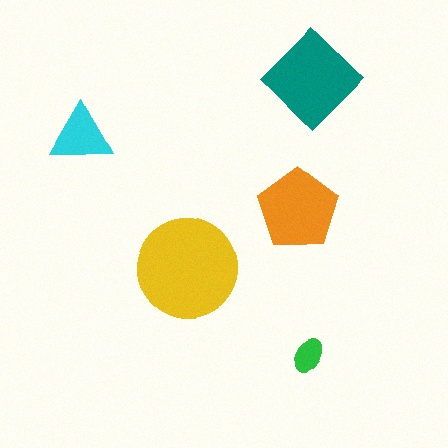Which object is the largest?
The yellow circle.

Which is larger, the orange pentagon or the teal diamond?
The teal diamond.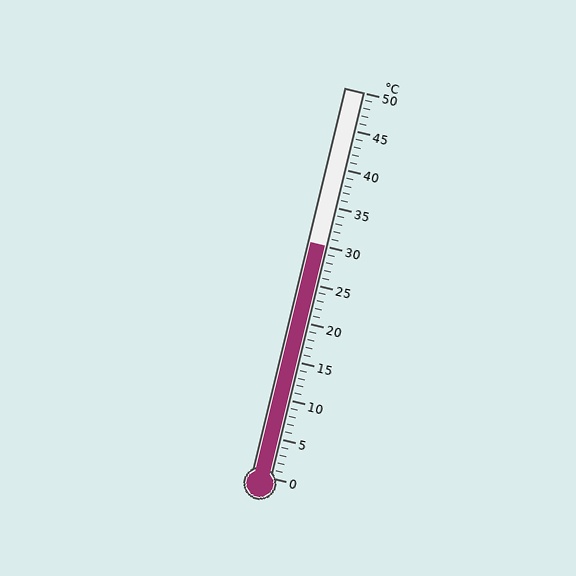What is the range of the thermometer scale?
The thermometer scale ranges from 0°C to 50°C.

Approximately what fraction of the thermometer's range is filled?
The thermometer is filled to approximately 60% of its range.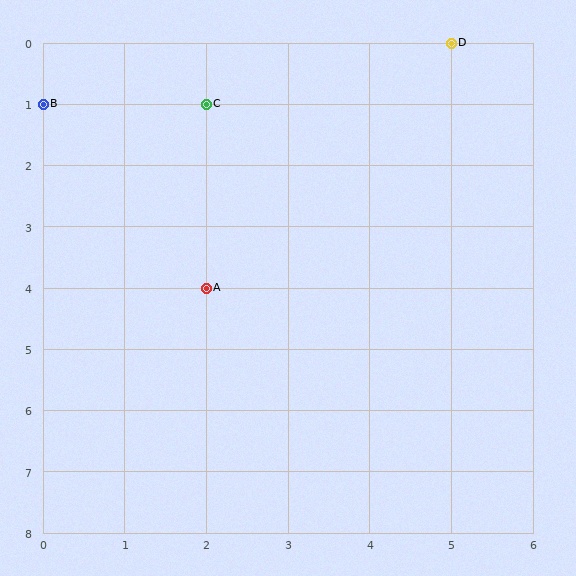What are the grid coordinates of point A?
Point A is at grid coordinates (2, 4).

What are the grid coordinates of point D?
Point D is at grid coordinates (5, 0).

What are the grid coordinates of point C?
Point C is at grid coordinates (2, 1).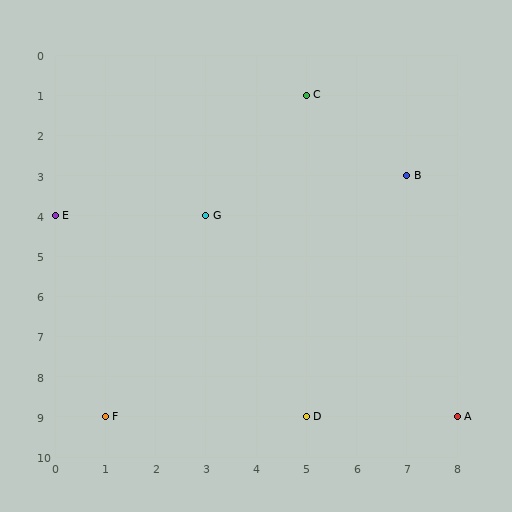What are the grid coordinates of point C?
Point C is at grid coordinates (5, 1).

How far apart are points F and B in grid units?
Points F and B are 6 columns and 6 rows apart (about 8.5 grid units diagonally).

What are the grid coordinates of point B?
Point B is at grid coordinates (7, 3).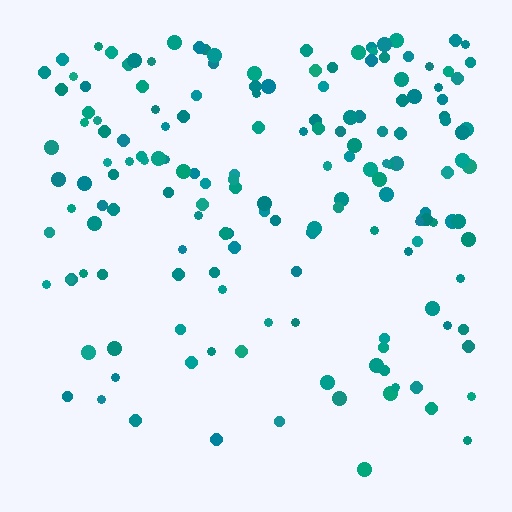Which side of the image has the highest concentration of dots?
The top.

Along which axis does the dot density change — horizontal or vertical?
Vertical.